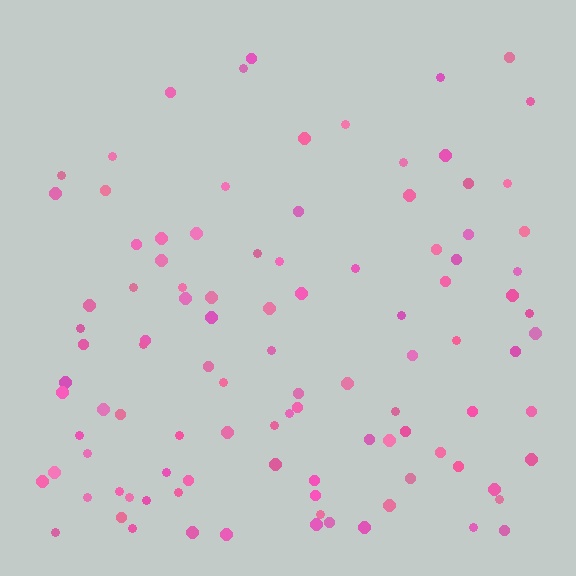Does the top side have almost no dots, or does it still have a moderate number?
Still a moderate number, just noticeably fewer than the bottom.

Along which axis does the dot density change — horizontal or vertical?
Vertical.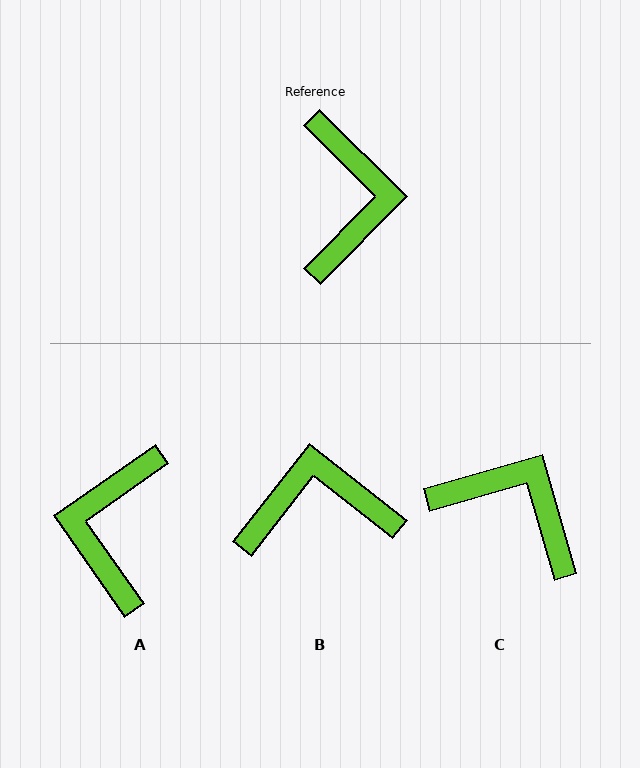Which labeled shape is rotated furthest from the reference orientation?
A, about 170 degrees away.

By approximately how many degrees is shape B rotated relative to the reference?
Approximately 97 degrees counter-clockwise.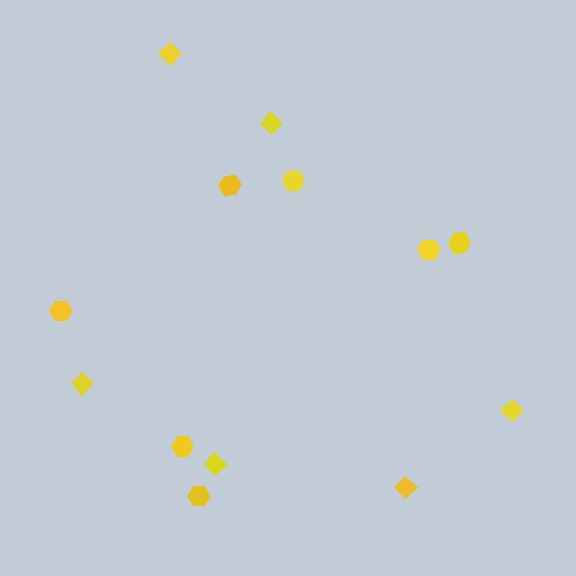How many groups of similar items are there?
There are 2 groups: one group of hexagons (7) and one group of diamonds (6).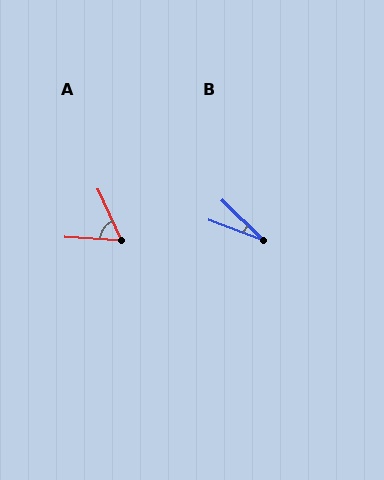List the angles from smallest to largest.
B (24°), A (62°).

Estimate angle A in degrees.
Approximately 62 degrees.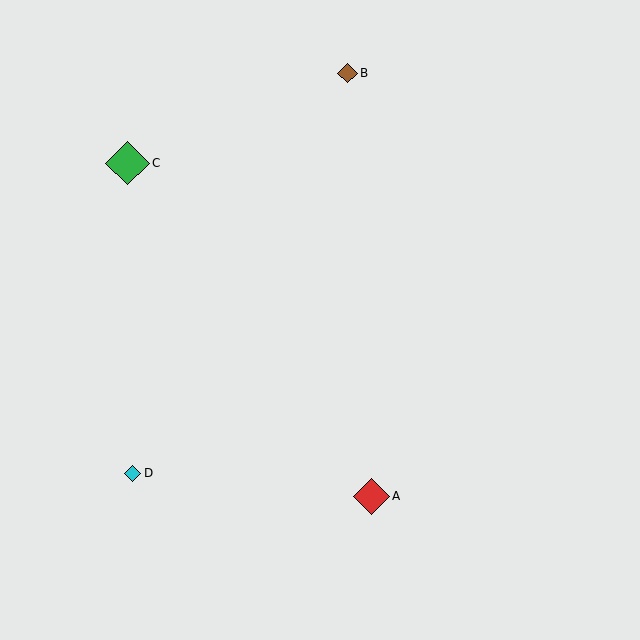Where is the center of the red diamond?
The center of the red diamond is at (371, 496).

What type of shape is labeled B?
Shape B is a brown diamond.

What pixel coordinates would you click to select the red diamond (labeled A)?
Click at (371, 496) to select the red diamond A.